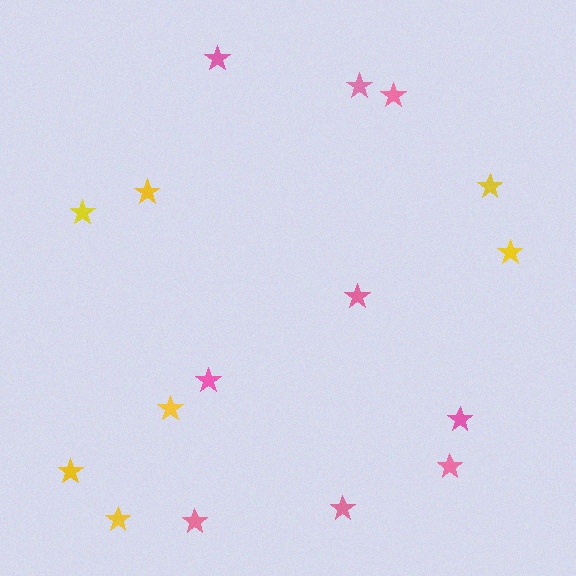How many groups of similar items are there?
There are 2 groups: one group of yellow stars (7) and one group of pink stars (9).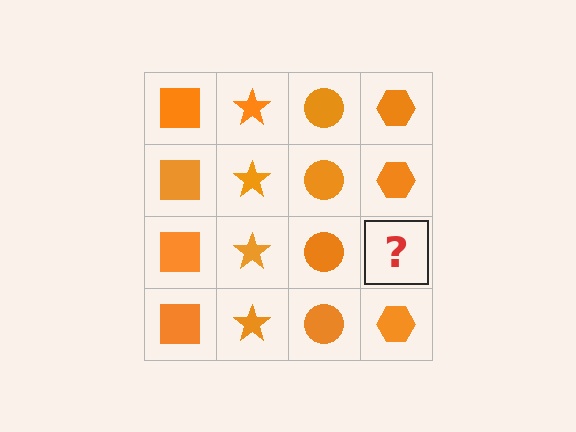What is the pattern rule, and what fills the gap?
The rule is that each column has a consistent shape. The gap should be filled with an orange hexagon.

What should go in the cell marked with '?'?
The missing cell should contain an orange hexagon.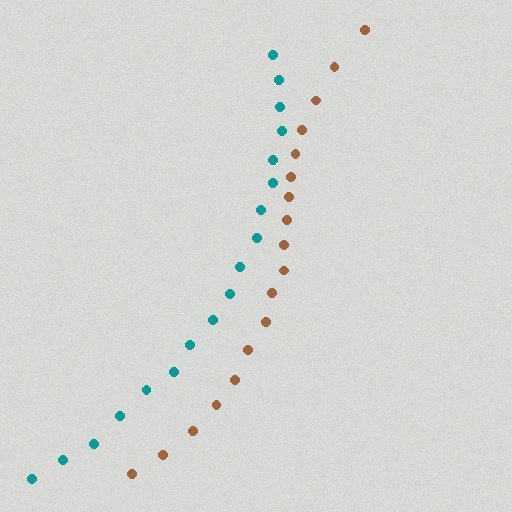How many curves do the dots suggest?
There are 2 distinct paths.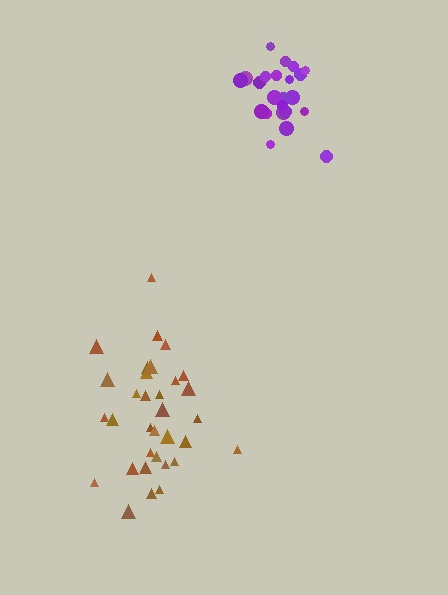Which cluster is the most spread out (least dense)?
Brown.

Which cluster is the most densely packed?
Purple.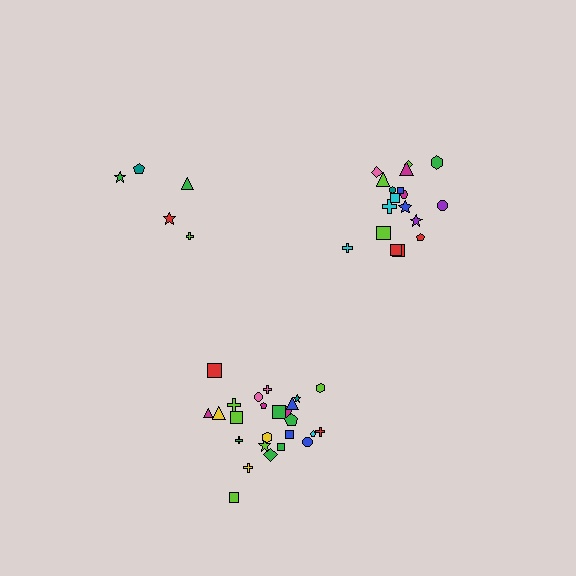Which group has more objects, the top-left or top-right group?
The top-right group.